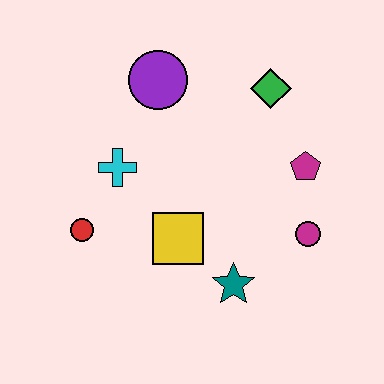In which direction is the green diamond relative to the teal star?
The green diamond is above the teal star.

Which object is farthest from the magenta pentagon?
The red circle is farthest from the magenta pentagon.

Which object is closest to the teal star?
The yellow square is closest to the teal star.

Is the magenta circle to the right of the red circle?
Yes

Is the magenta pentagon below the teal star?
No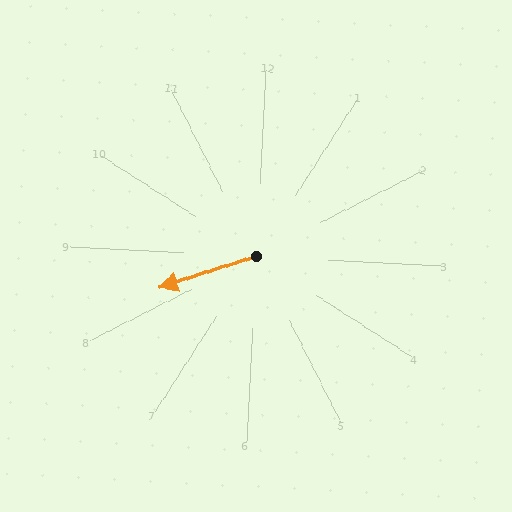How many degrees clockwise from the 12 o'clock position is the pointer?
Approximately 249 degrees.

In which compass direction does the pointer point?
West.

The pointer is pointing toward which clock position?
Roughly 8 o'clock.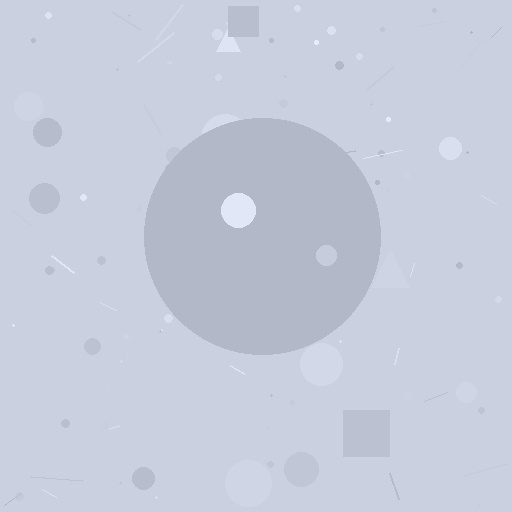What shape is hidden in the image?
A circle is hidden in the image.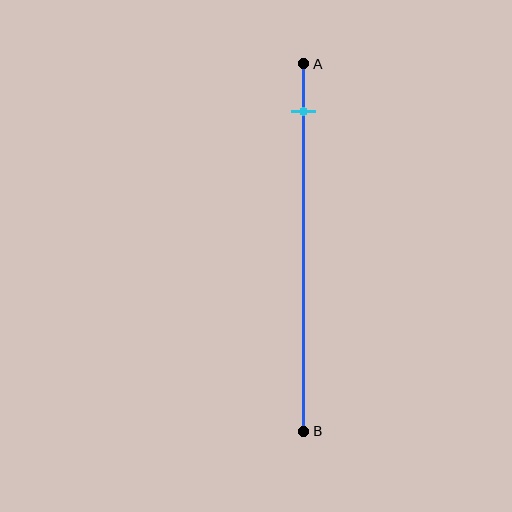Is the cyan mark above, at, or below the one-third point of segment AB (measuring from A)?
The cyan mark is above the one-third point of segment AB.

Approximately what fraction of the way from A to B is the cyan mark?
The cyan mark is approximately 15% of the way from A to B.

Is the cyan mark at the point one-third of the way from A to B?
No, the mark is at about 15% from A, not at the 33% one-third point.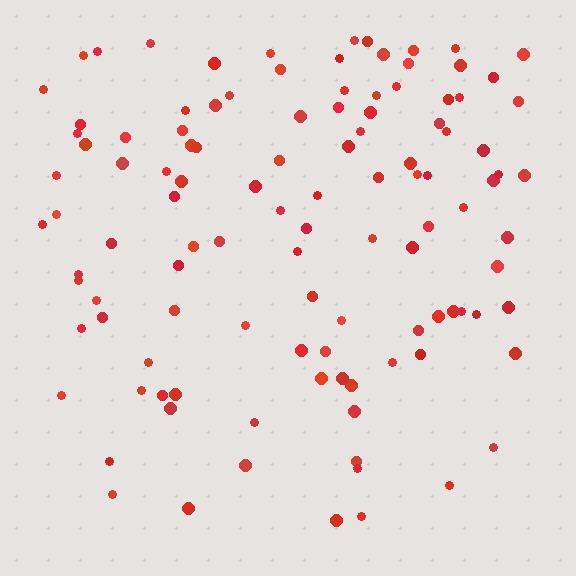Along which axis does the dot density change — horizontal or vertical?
Vertical.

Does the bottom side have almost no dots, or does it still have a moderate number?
Still a moderate number, just noticeably fewer than the top.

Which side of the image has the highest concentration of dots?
The top.